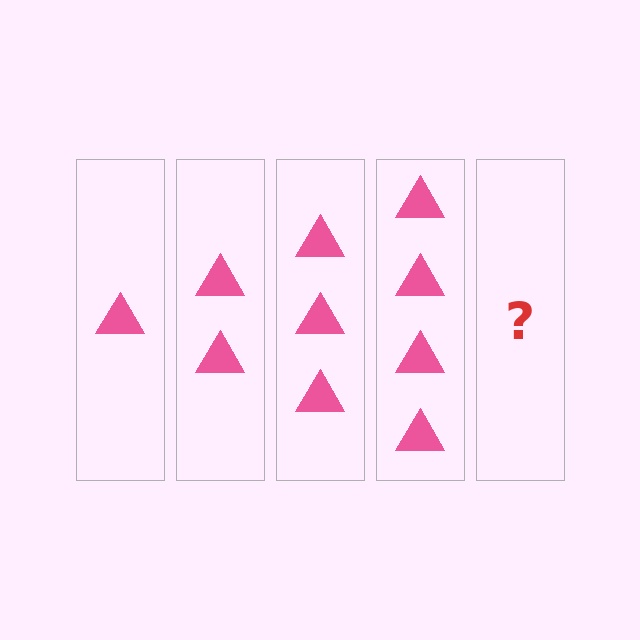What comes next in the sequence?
The next element should be 5 triangles.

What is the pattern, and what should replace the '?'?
The pattern is that each step adds one more triangle. The '?' should be 5 triangles.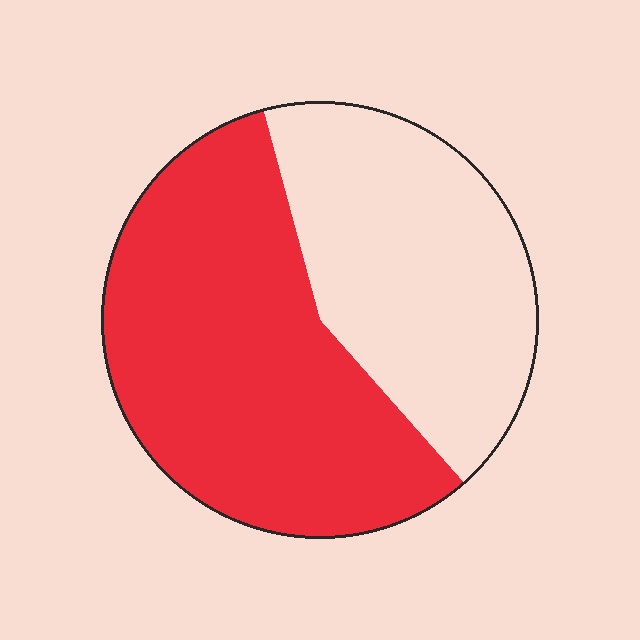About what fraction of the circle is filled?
About three fifths (3/5).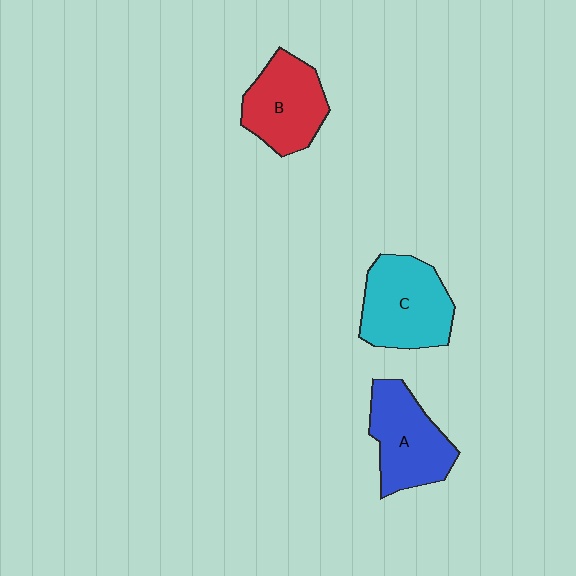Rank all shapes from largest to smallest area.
From largest to smallest: C (cyan), A (blue), B (red).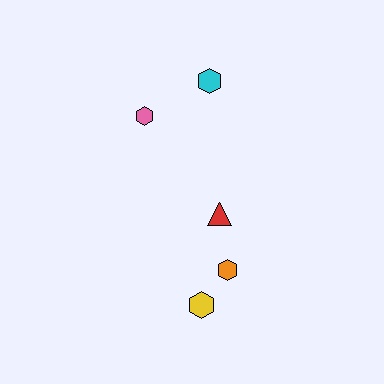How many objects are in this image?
There are 5 objects.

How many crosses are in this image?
There are no crosses.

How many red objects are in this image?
There is 1 red object.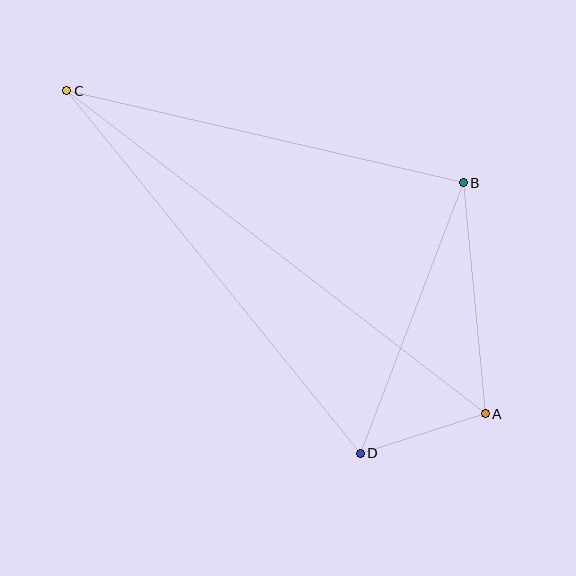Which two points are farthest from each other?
Points A and C are farthest from each other.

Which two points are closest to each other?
Points A and D are closest to each other.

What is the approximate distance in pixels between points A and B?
The distance between A and B is approximately 232 pixels.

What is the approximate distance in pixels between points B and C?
The distance between B and C is approximately 407 pixels.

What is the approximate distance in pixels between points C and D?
The distance between C and D is approximately 466 pixels.